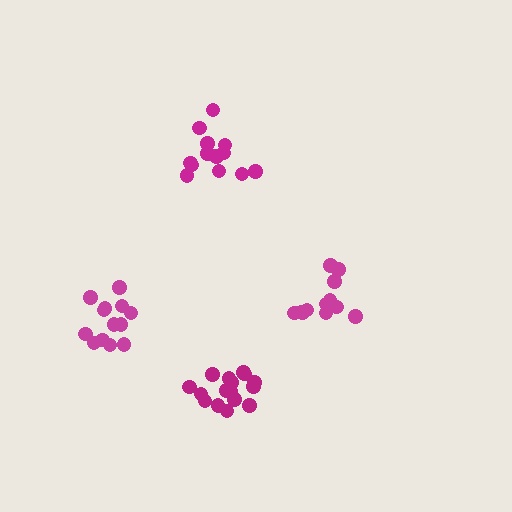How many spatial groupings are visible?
There are 4 spatial groupings.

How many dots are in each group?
Group 1: 13 dots, Group 2: 13 dots, Group 3: 13 dots, Group 4: 16 dots (55 total).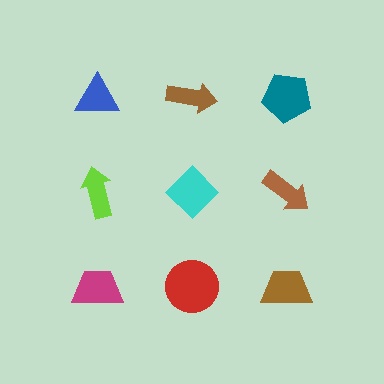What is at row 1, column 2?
A brown arrow.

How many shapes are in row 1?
3 shapes.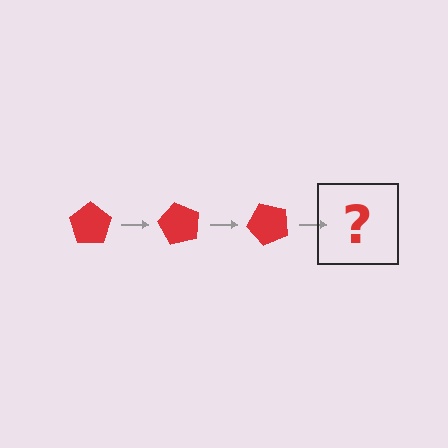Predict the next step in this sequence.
The next step is a red pentagon rotated 180 degrees.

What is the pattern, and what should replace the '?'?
The pattern is that the pentagon rotates 60 degrees each step. The '?' should be a red pentagon rotated 180 degrees.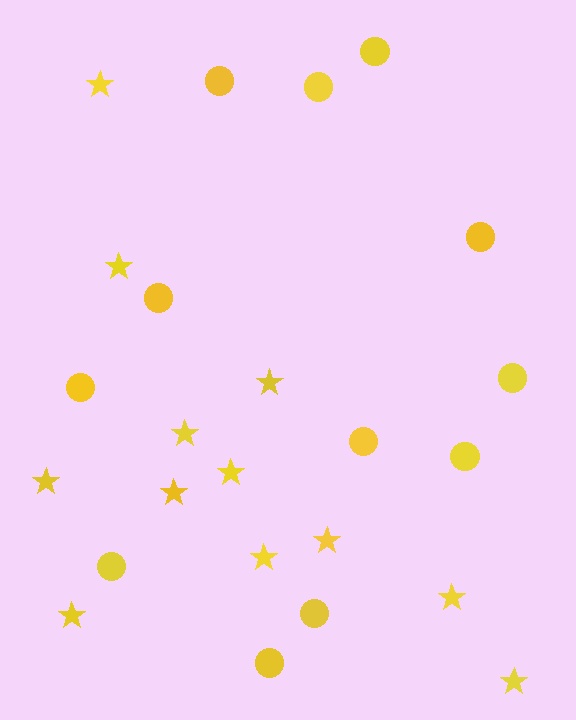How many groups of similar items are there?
There are 2 groups: one group of stars (12) and one group of circles (12).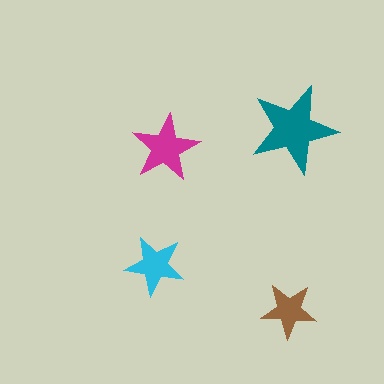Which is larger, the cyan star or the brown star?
The cyan one.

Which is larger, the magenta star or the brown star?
The magenta one.